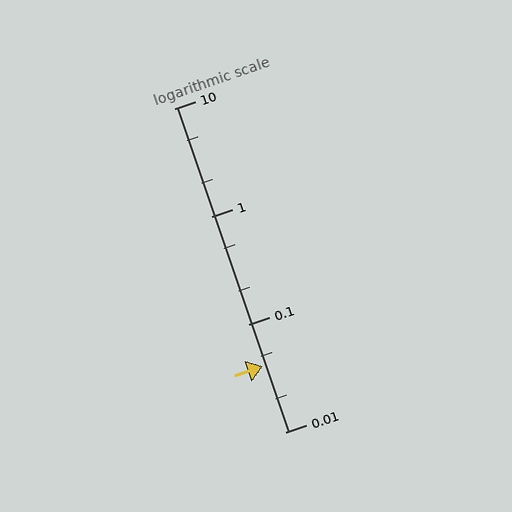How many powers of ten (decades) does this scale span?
The scale spans 3 decades, from 0.01 to 10.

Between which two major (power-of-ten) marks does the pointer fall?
The pointer is between 0.01 and 0.1.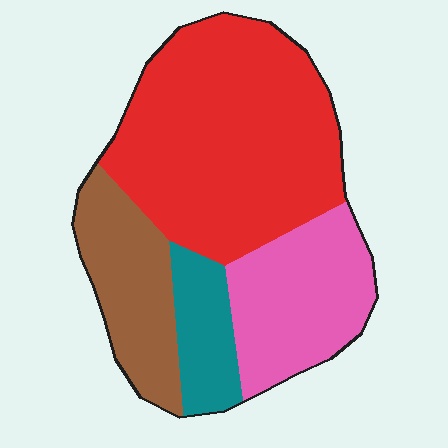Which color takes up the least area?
Teal, at roughly 10%.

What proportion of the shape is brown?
Brown takes up about one sixth (1/6) of the shape.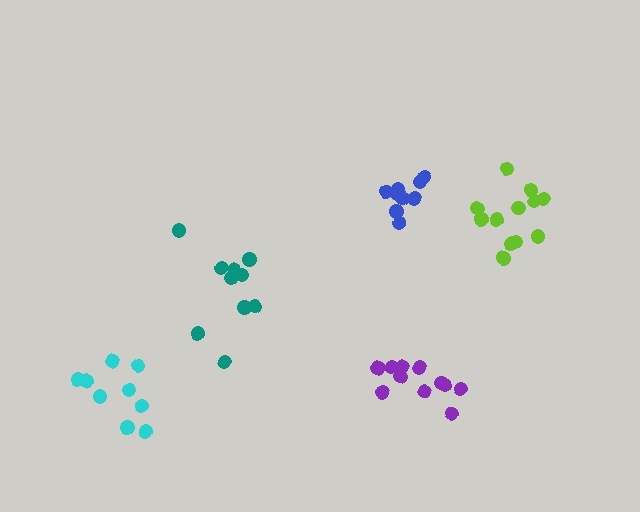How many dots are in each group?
Group 1: 13 dots, Group 2: 9 dots, Group 3: 10 dots, Group 4: 9 dots, Group 5: 11 dots (52 total).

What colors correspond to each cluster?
The clusters are colored: lime, cyan, teal, blue, purple.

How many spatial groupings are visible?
There are 5 spatial groupings.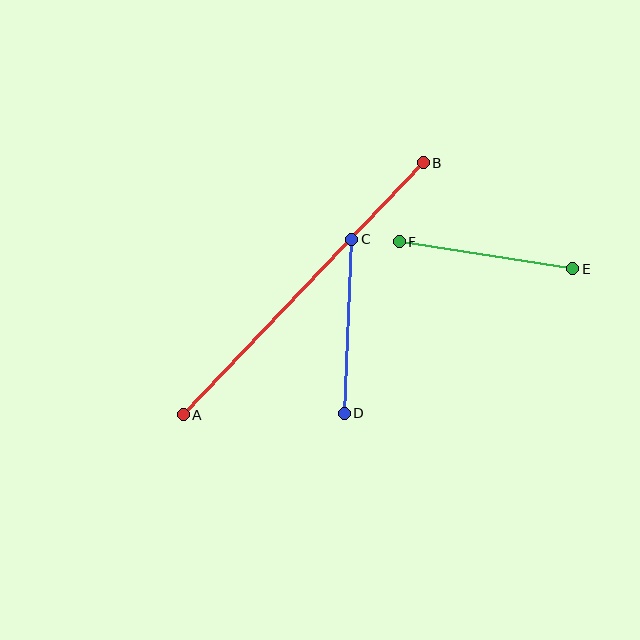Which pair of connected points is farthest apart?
Points A and B are farthest apart.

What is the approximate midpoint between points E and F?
The midpoint is at approximately (486, 255) pixels.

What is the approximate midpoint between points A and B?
The midpoint is at approximately (303, 289) pixels.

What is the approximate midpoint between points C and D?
The midpoint is at approximately (348, 326) pixels.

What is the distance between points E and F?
The distance is approximately 175 pixels.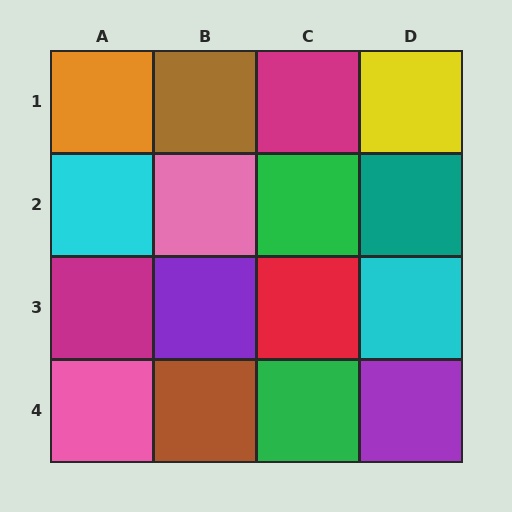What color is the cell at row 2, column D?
Teal.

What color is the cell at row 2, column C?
Green.